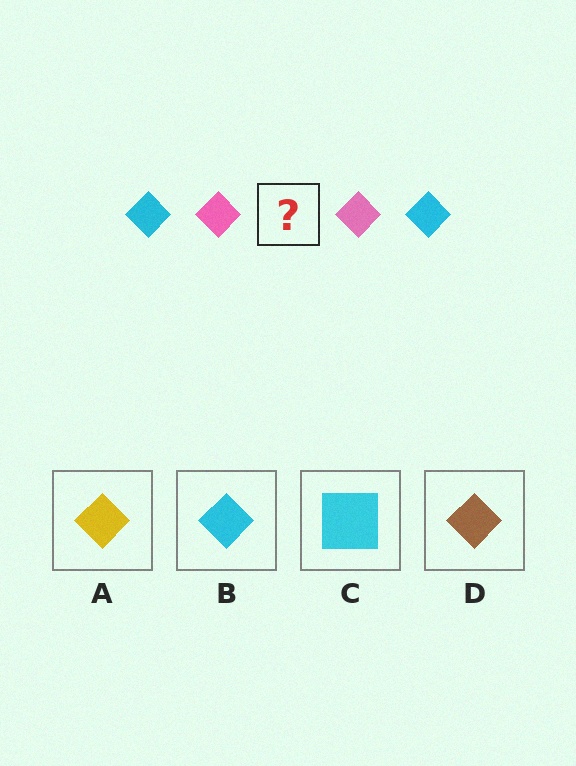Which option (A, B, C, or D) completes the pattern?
B.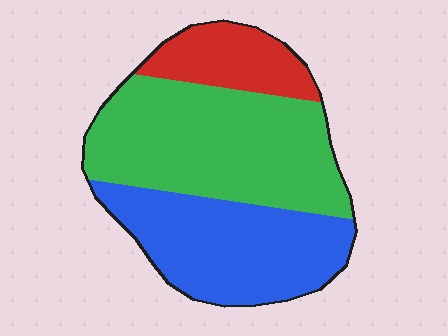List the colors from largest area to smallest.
From largest to smallest: green, blue, red.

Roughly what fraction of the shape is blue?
Blue takes up about three eighths (3/8) of the shape.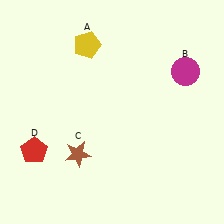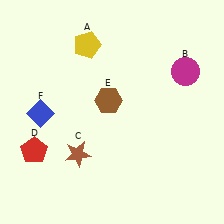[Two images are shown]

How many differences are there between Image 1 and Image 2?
There are 2 differences between the two images.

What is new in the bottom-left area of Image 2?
A blue diamond (F) was added in the bottom-left area of Image 2.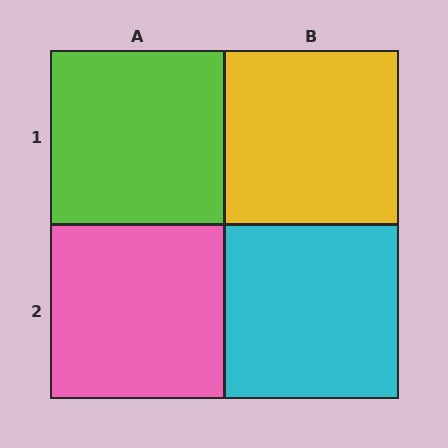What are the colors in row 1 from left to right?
Lime, yellow.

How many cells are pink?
1 cell is pink.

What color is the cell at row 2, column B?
Cyan.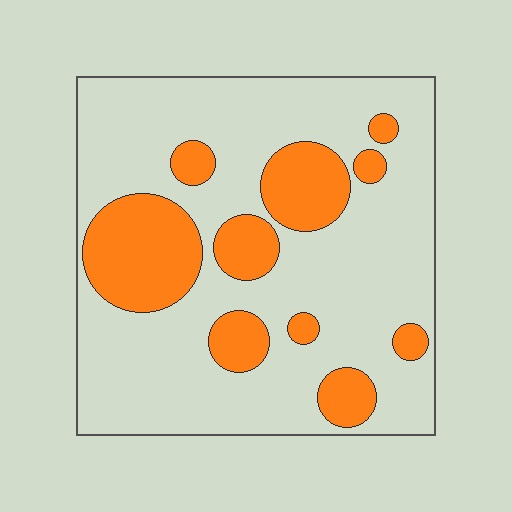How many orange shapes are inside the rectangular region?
10.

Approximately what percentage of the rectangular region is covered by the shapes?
Approximately 25%.